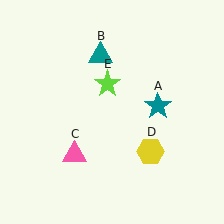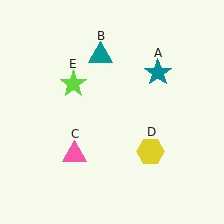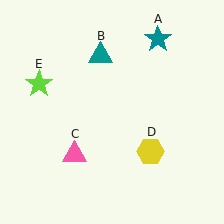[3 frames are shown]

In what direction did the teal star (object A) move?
The teal star (object A) moved up.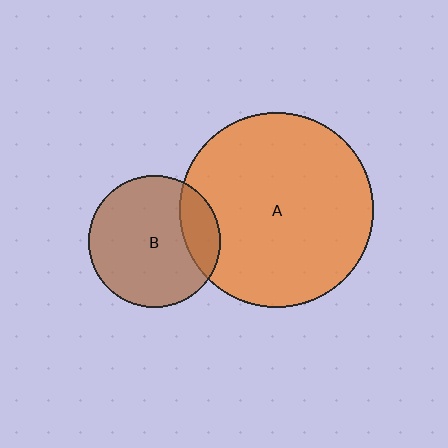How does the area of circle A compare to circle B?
Approximately 2.2 times.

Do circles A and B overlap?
Yes.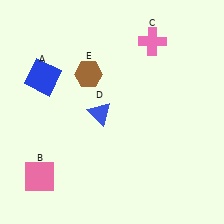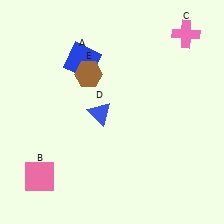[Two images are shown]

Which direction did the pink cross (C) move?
The pink cross (C) moved right.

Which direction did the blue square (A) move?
The blue square (A) moved right.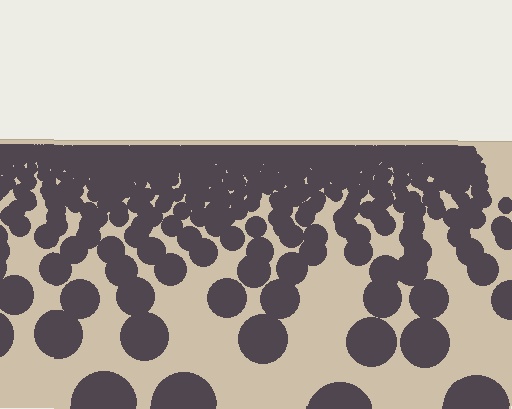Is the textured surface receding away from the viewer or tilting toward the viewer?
The surface is receding away from the viewer. Texture elements get smaller and denser toward the top.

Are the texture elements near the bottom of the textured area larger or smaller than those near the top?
Larger. Near the bottom, elements are closer to the viewer and appear at a bigger on-screen size.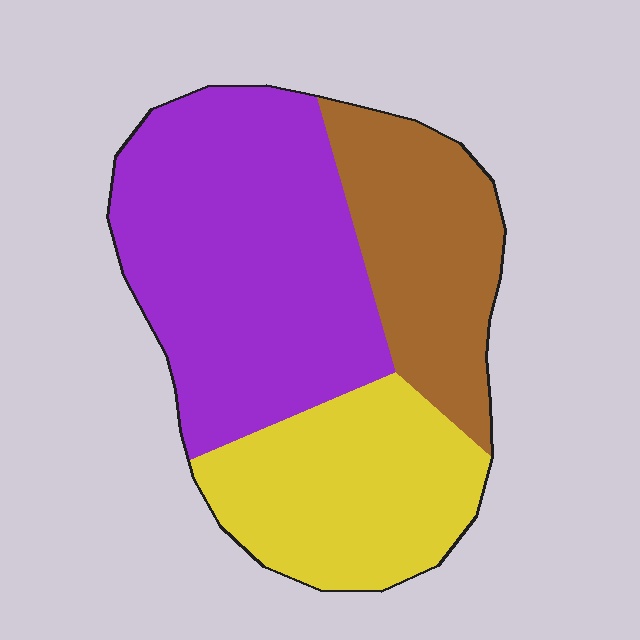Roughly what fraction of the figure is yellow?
Yellow covers roughly 30% of the figure.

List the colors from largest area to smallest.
From largest to smallest: purple, yellow, brown.